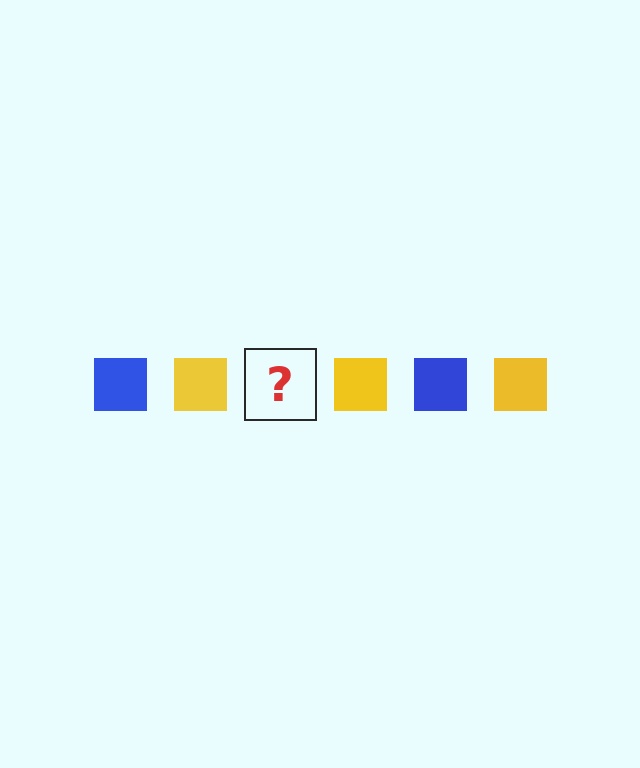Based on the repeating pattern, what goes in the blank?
The blank should be a blue square.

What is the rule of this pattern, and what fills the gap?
The rule is that the pattern cycles through blue, yellow squares. The gap should be filled with a blue square.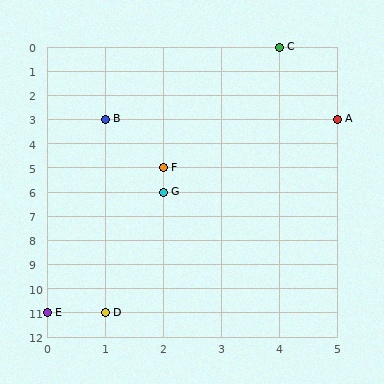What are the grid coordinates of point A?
Point A is at grid coordinates (5, 3).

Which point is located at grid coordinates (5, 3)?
Point A is at (5, 3).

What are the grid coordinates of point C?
Point C is at grid coordinates (4, 0).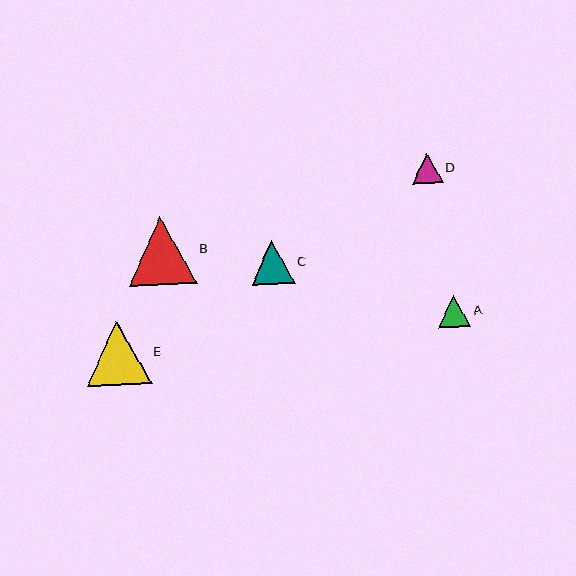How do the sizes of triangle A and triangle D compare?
Triangle A and triangle D are approximately the same size.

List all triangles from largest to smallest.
From largest to smallest: B, E, C, A, D.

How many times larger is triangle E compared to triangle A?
Triangle E is approximately 2.0 times the size of triangle A.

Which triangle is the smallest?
Triangle D is the smallest with a size of approximately 31 pixels.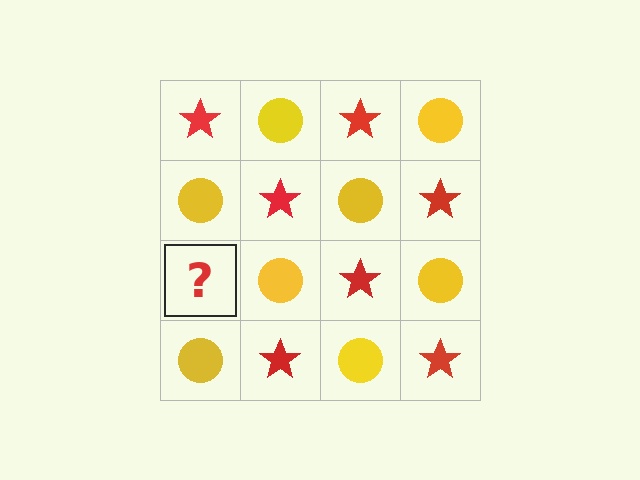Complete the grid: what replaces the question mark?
The question mark should be replaced with a red star.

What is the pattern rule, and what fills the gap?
The rule is that it alternates red star and yellow circle in a checkerboard pattern. The gap should be filled with a red star.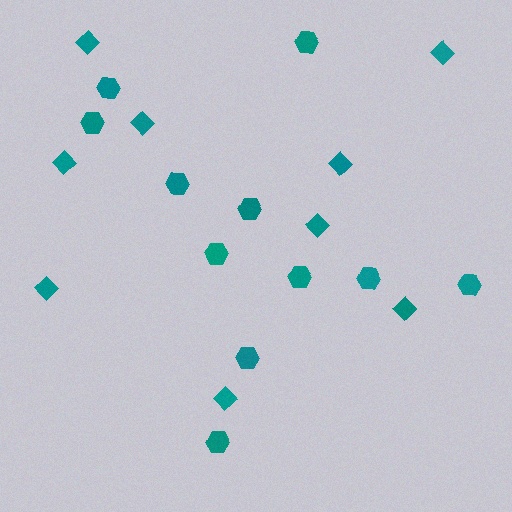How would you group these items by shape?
There are 2 groups: one group of hexagons (11) and one group of diamonds (9).